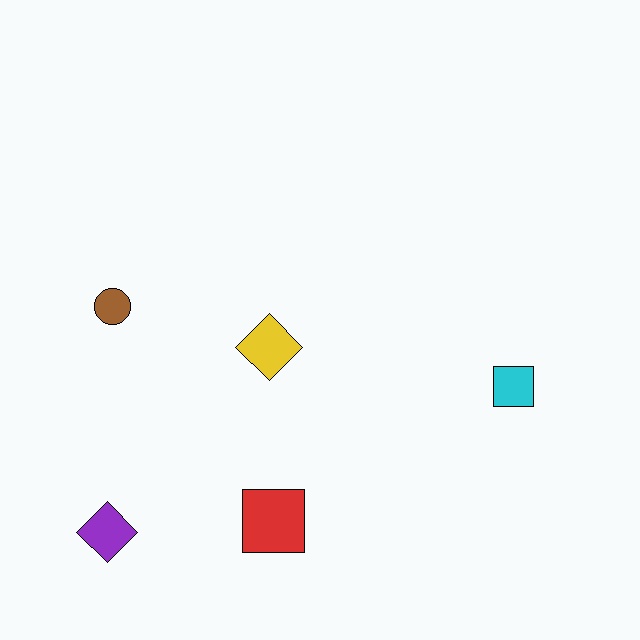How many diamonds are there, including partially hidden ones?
There are 2 diamonds.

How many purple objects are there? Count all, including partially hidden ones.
There is 1 purple object.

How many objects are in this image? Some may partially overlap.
There are 5 objects.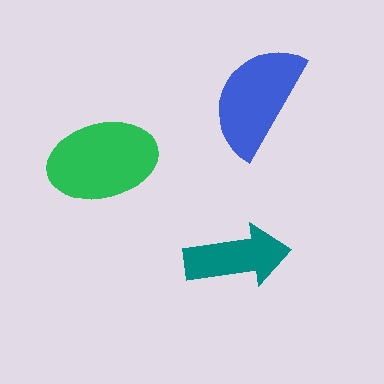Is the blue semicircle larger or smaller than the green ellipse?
Smaller.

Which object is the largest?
The green ellipse.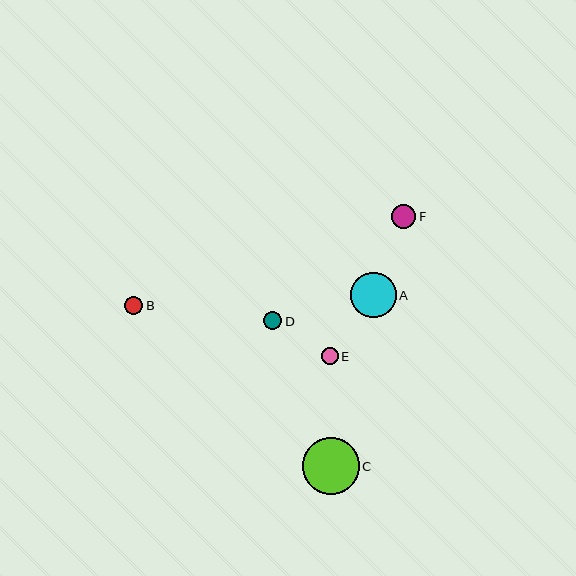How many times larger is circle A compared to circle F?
Circle A is approximately 1.9 times the size of circle F.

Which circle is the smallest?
Circle E is the smallest with a size of approximately 17 pixels.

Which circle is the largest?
Circle C is the largest with a size of approximately 57 pixels.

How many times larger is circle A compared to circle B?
Circle A is approximately 2.5 times the size of circle B.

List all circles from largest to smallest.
From largest to smallest: C, A, F, D, B, E.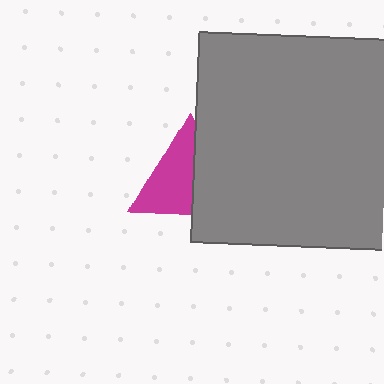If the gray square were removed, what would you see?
You would see the complete magenta triangle.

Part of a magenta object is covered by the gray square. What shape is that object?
It is a triangle.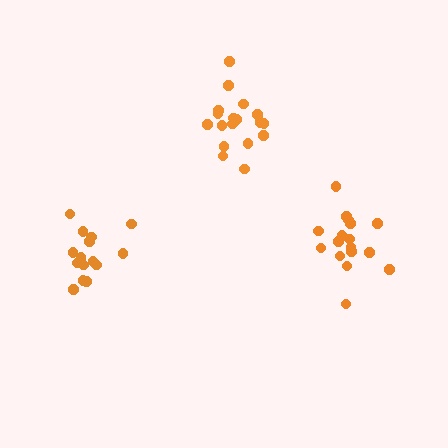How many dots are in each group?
Group 1: 15 dots, Group 2: 17 dots, Group 3: 18 dots (50 total).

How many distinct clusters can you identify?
There are 3 distinct clusters.